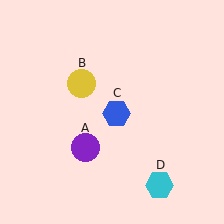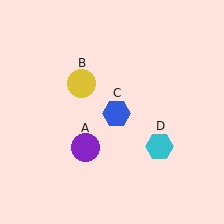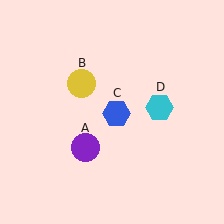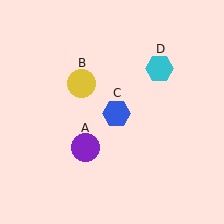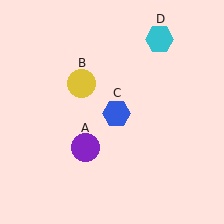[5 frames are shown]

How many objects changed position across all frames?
1 object changed position: cyan hexagon (object D).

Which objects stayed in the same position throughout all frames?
Purple circle (object A) and yellow circle (object B) and blue hexagon (object C) remained stationary.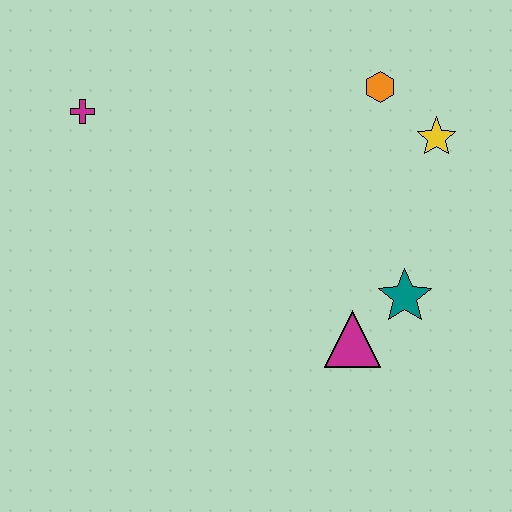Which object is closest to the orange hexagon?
The yellow star is closest to the orange hexagon.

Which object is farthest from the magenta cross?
The teal star is farthest from the magenta cross.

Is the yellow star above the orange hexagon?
No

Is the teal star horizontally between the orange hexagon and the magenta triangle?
No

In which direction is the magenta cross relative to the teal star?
The magenta cross is to the left of the teal star.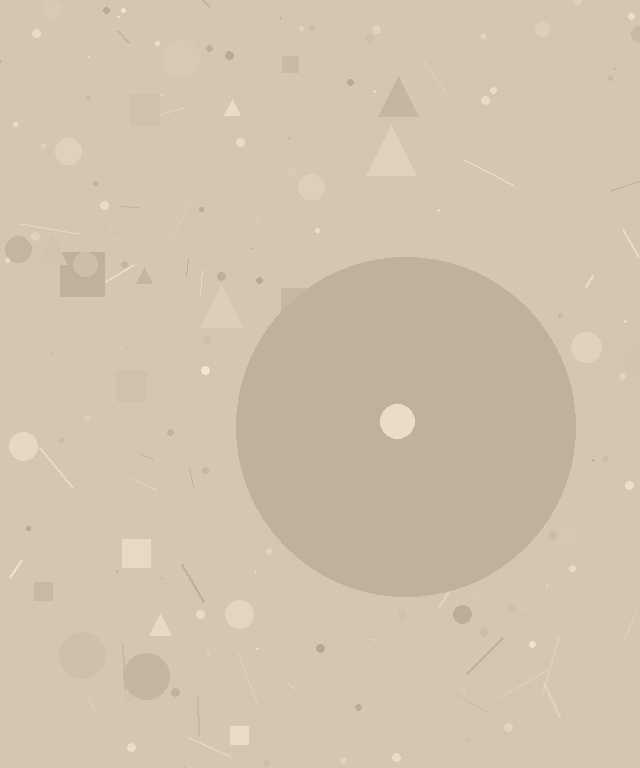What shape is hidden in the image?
A circle is hidden in the image.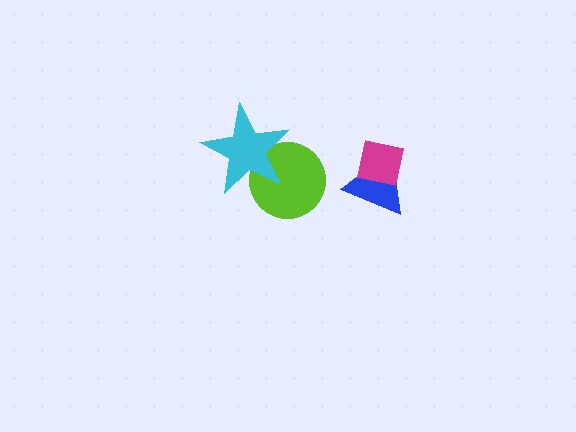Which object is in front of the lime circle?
The cyan star is in front of the lime circle.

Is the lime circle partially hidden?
Yes, it is partially covered by another shape.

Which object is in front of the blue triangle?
The magenta square is in front of the blue triangle.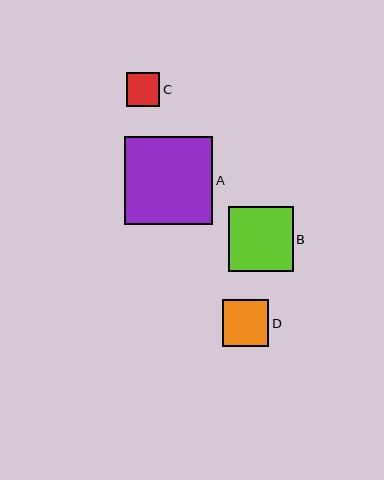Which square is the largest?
Square A is the largest with a size of approximately 88 pixels.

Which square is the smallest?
Square C is the smallest with a size of approximately 33 pixels.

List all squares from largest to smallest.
From largest to smallest: A, B, D, C.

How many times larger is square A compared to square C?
Square A is approximately 2.7 times the size of square C.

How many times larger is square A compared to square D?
Square A is approximately 1.9 times the size of square D.